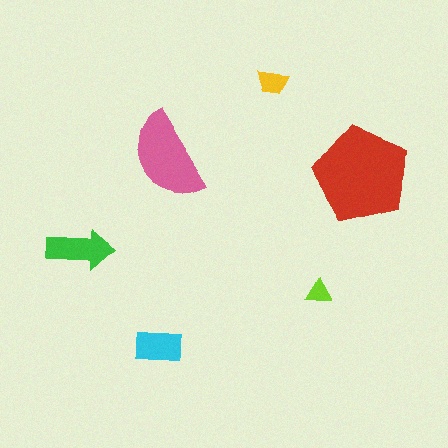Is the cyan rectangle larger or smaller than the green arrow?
Smaller.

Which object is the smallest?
The lime triangle.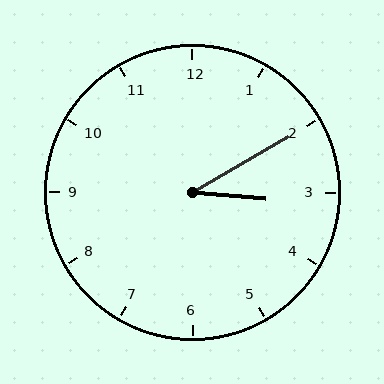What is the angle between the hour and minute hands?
Approximately 35 degrees.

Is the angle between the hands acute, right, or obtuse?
It is acute.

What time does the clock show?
3:10.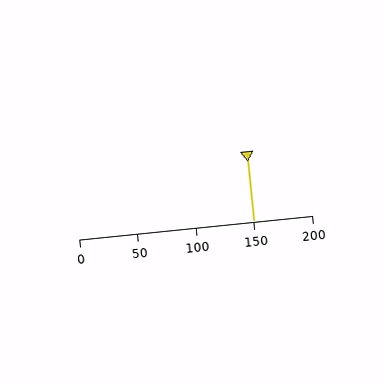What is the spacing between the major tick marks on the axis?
The major ticks are spaced 50 apart.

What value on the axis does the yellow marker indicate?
The marker indicates approximately 150.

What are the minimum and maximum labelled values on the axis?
The axis runs from 0 to 200.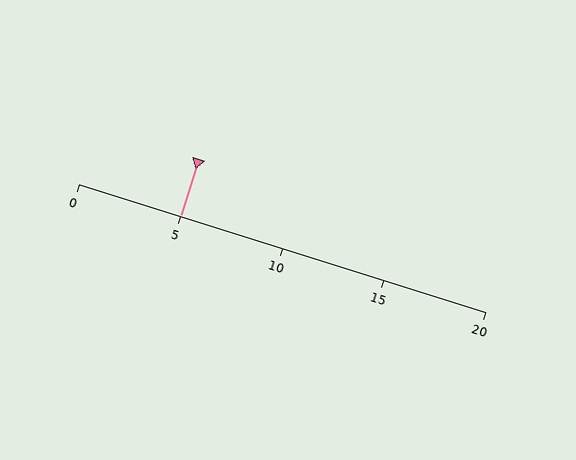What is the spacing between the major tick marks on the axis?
The major ticks are spaced 5 apart.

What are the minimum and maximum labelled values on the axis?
The axis runs from 0 to 20.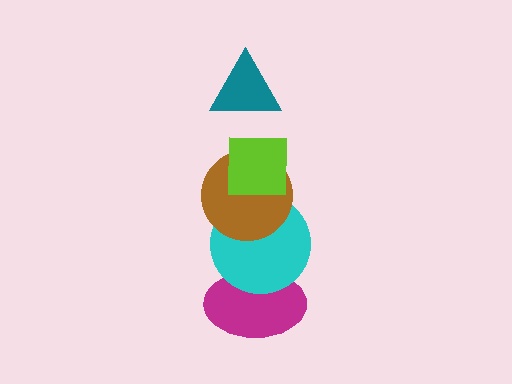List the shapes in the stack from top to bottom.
From top to bottom: the teal triangle, the lime square, the brown circle, the cyan circle, the magenta ellipse.